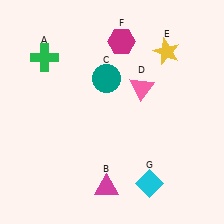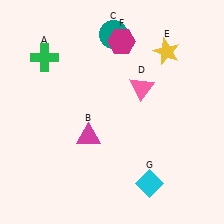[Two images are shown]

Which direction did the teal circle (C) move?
The teal circle (C) moved up.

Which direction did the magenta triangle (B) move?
The magenta triangle (B) moved up.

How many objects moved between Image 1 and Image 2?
2 objects moved between the two images.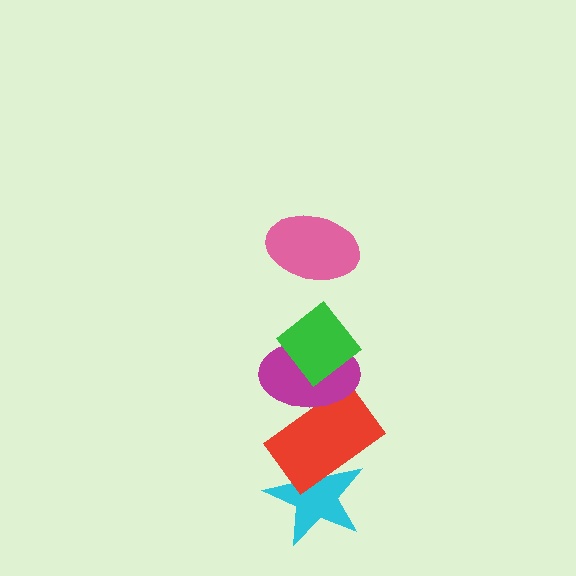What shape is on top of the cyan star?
The red rectangle is on top of the cyan star.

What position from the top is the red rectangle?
The red rectangle is 4th from the top.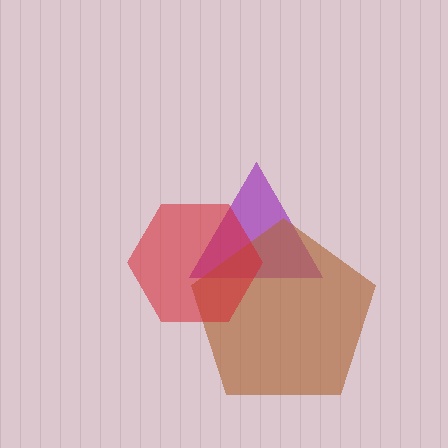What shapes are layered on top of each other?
The layered shapes are: a purple triangle, a brown pentagon, a red hexagon.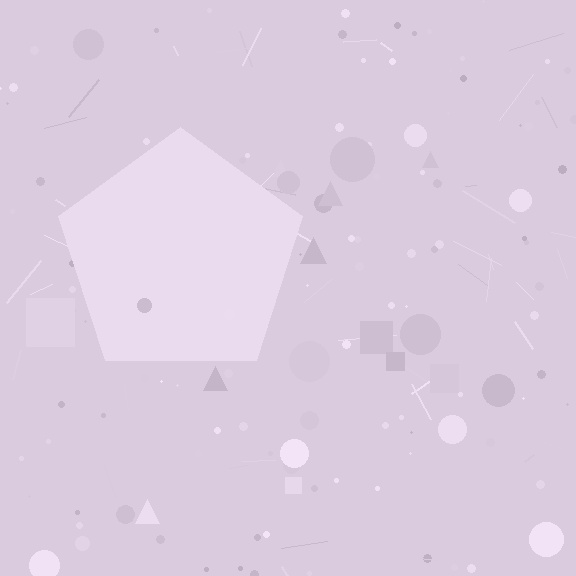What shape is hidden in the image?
A pentagon is hidden in the image.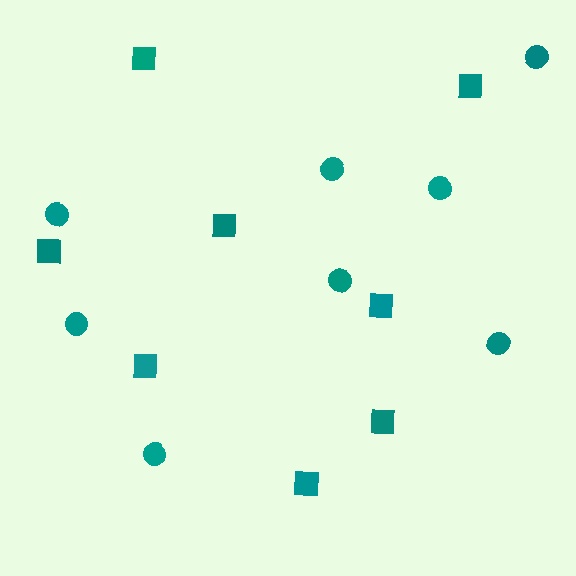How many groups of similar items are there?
There are 2 groups: one group of squares (8) and one group of circles (8).